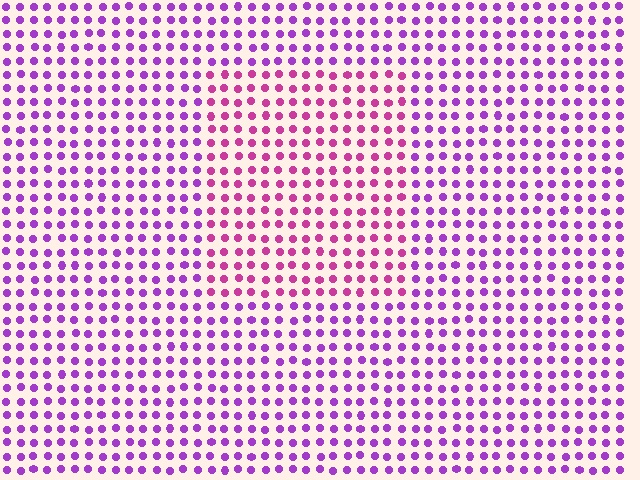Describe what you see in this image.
The image is filled with small purple elements in a uniform arrangement. A rectangle-shaped region is visible where the elements are tinted to a slightly different hue, forming a subtle color boundary.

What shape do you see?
I see a rectangle.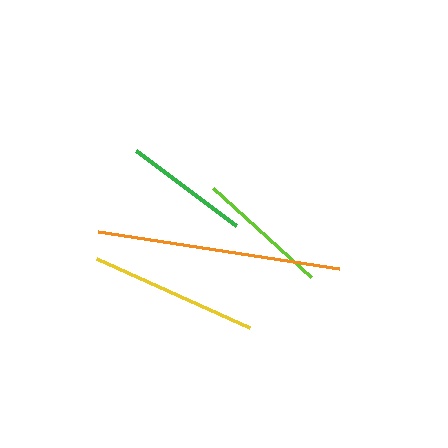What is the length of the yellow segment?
The yellow segment is approximately 168 pixels long.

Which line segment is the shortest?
The green line is the shortest at approximately 125 pixels.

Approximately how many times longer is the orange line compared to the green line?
The orange line is approximately 2.0 times the length of the green line.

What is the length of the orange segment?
The orange segment is approximately 244 pixels long.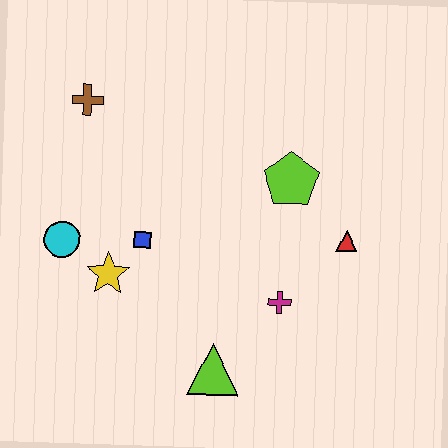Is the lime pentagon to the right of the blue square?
Yes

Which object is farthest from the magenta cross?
The brown cross is farthest from the magenta cross.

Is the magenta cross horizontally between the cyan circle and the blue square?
No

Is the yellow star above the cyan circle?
No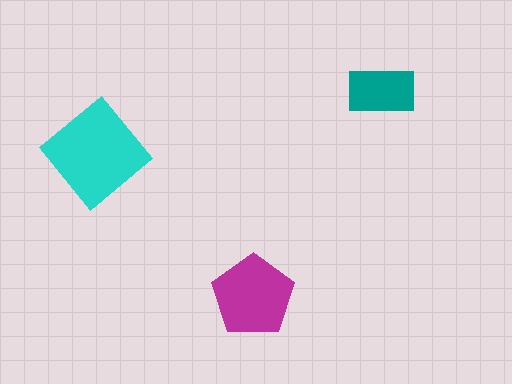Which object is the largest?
The cyan diamond.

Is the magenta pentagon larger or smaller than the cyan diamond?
Smaller.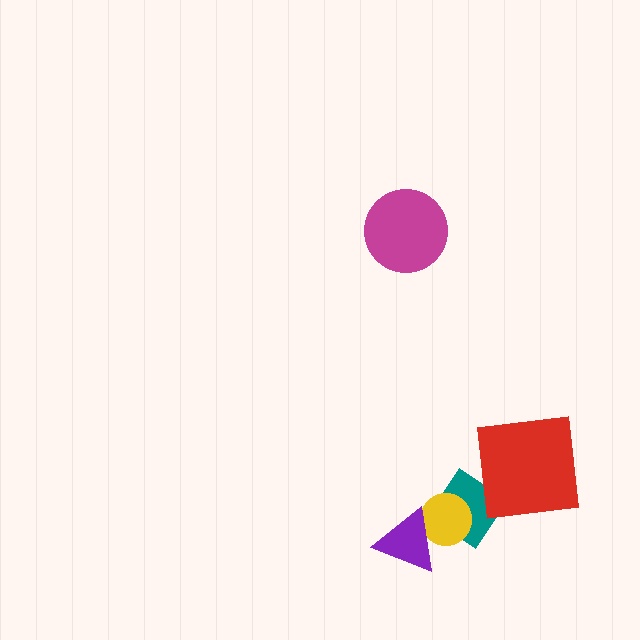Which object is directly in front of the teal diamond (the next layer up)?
The yellow circle is directly in front of the teal diamond.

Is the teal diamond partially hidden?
Yes, it is partially covered by another shape.